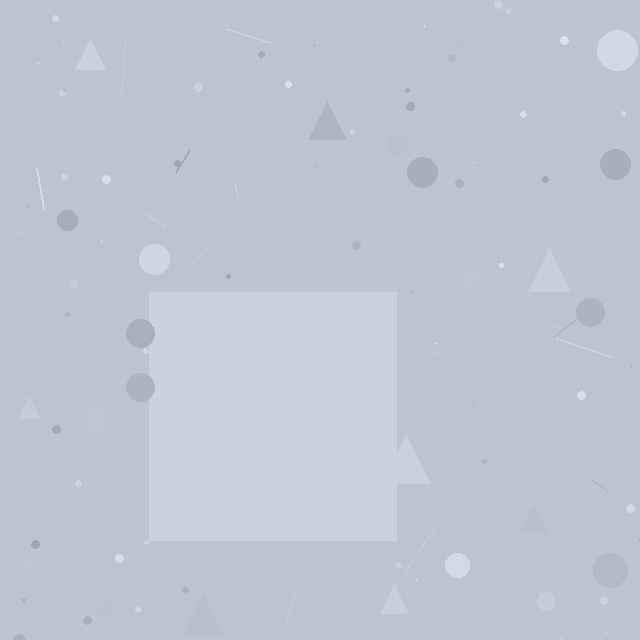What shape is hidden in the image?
A square is hidden in the image.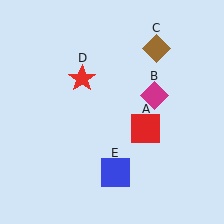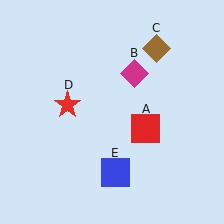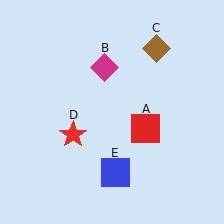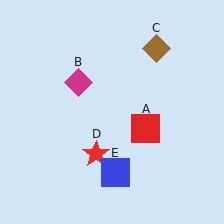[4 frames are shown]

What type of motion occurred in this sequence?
The magenta diamond (object B), red star (object D) rotated counterclockwise around the center of the scene.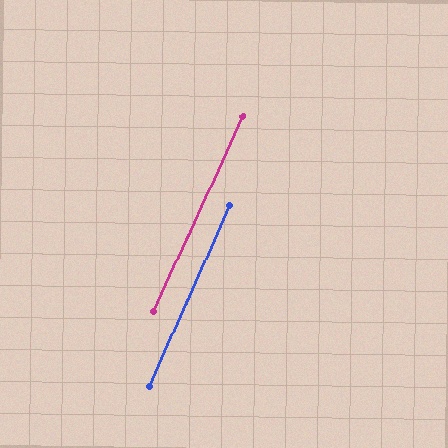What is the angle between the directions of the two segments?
Approximately 1 degree.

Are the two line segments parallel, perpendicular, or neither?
Parallel — their directions differ by only 0.8°.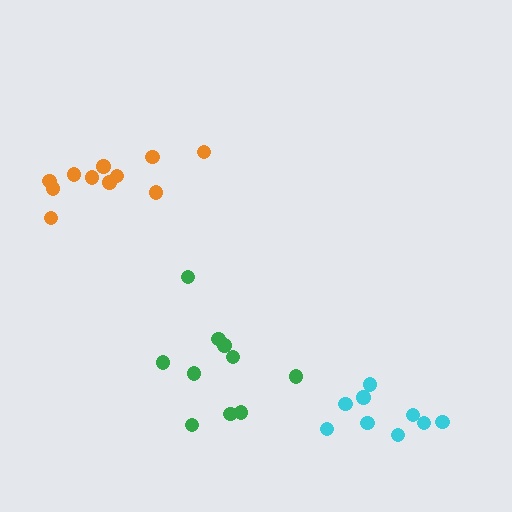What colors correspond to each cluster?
The clusters are colored: green, orange, cyan.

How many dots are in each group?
Group 1: 10 dots, Group 2: 11 dots, Group 3: 9 dots (30 total).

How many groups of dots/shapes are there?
There are 3 groups.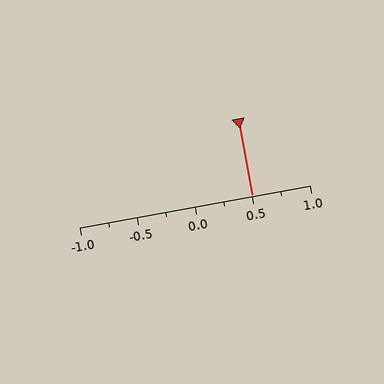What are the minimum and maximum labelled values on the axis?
The axis runs from -1.0 to 1.0.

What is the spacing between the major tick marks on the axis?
The major ticks are spaced 0.5 apart.